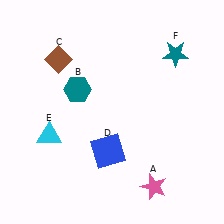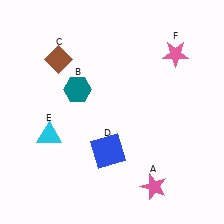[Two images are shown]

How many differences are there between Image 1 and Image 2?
There is 1 difference between the two images.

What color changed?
The star (F) changed from teal in Image 1 to pink in Image 2.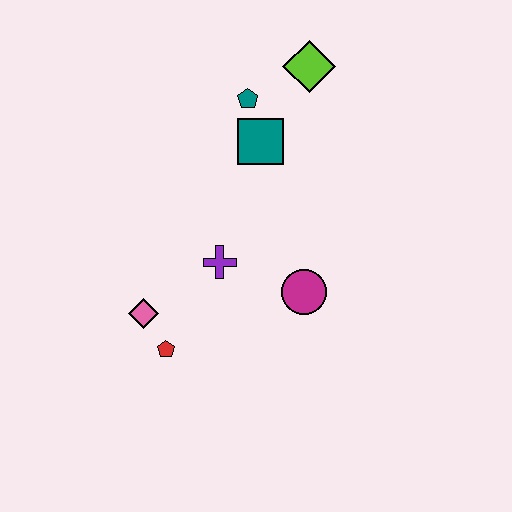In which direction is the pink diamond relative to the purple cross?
The pink diamond is to the left of the purple cross.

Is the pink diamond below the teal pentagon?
Yes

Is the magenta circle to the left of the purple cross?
No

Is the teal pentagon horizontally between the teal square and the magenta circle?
No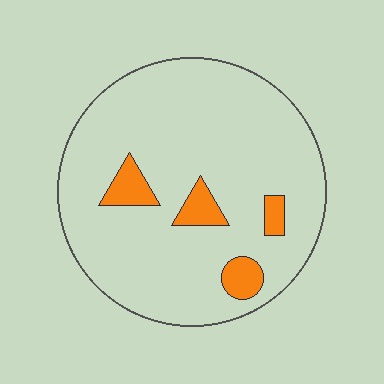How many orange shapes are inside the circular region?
4.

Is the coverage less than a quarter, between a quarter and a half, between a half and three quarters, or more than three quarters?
Less than a quarter.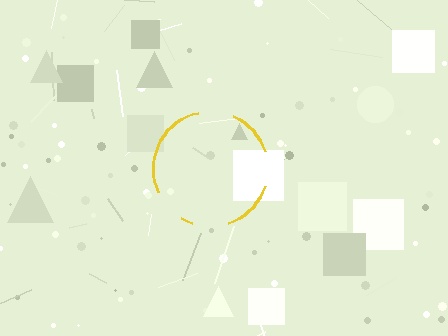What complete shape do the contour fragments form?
The contour fragments form a circle.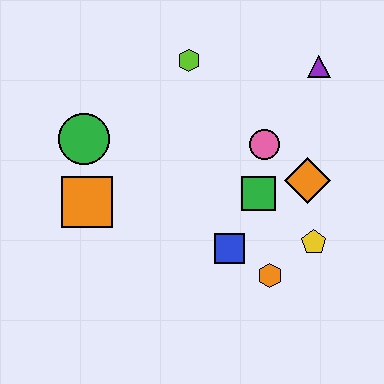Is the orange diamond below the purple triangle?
Yes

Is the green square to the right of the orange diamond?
No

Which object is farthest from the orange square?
The purple triangle is farthest from the orange square.